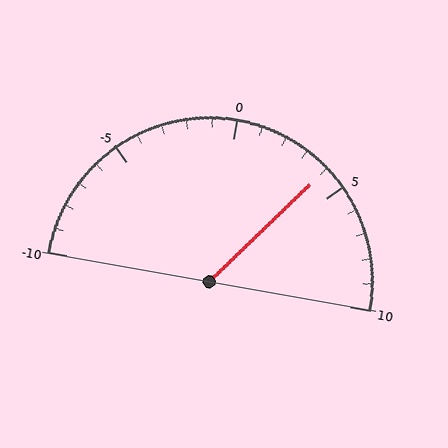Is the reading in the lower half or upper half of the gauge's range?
The reading is in the upper half of the range (-10 to 10).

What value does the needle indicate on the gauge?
The needle indicates approximately 4.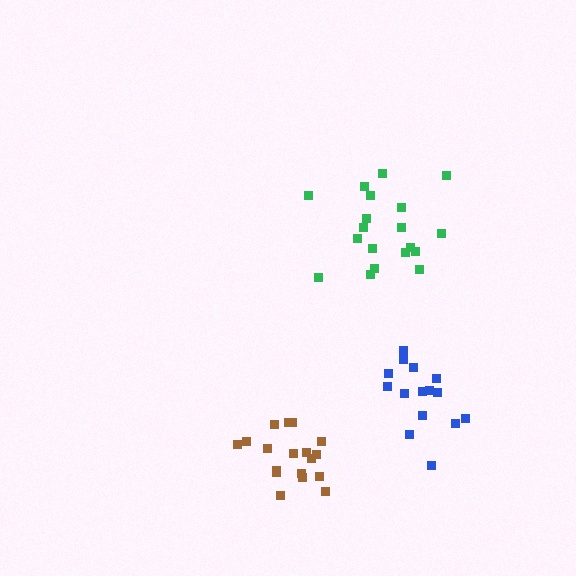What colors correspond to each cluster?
The clusters are colored: green, brown, blue.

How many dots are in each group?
Group 1: 19 dots, Group 2: 18 dots, Group 3: 15 dots (52 total).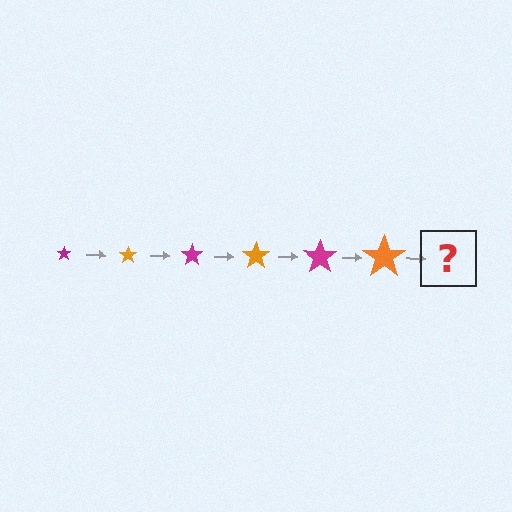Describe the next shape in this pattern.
It should be a magenta star, larger than the previous one.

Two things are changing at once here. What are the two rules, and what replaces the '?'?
The two rules are that the star grows larger each step and the color cycles through magenta and orange. The '?' should be a magenta star, larger than the previous one.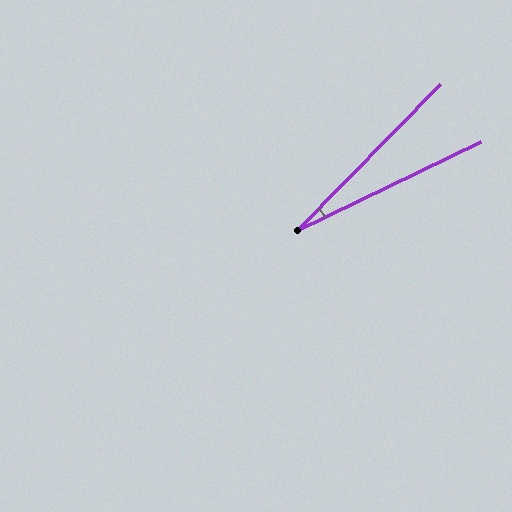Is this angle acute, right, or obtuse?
It is acute.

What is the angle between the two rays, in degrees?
Approximately 20 degrees.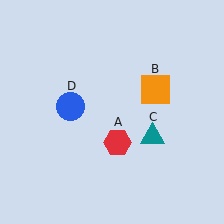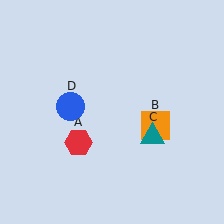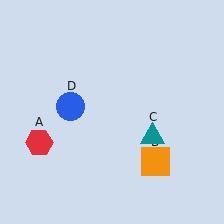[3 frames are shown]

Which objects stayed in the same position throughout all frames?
Teal triangle (object C) and blue circle (object D) remained stationary.